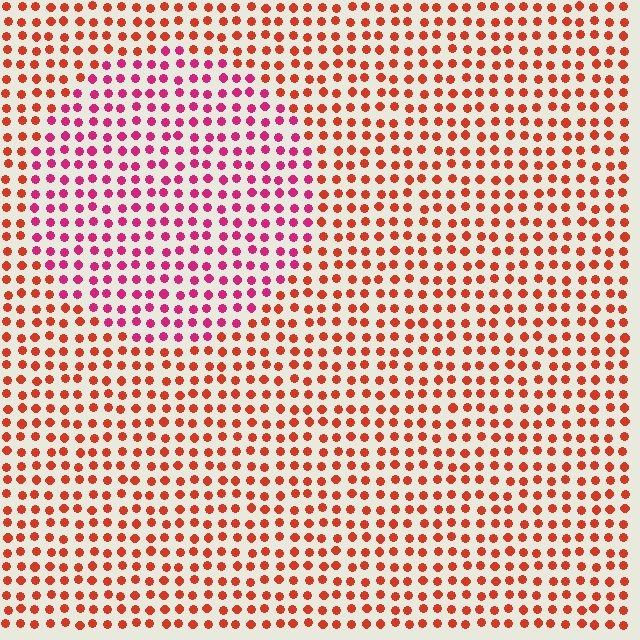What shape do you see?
I see a circle.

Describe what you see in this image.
The image is filled with small red elements in a uniform arrangement. A circle-shaped region is visible where the elements are tinted to a slightly different hue, forming a subtle color boundary.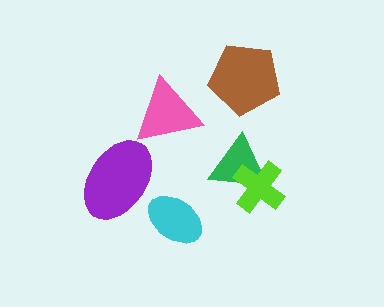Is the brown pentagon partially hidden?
No, no other shape covers it.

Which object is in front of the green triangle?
The lime cross is in front of the green triangle.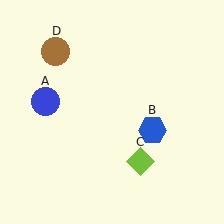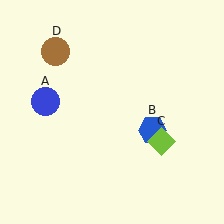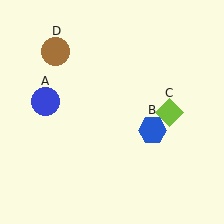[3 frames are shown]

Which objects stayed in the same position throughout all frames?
Blue circle (object A) and blue hexagon (object B) and brown circle (object D) remained stationary.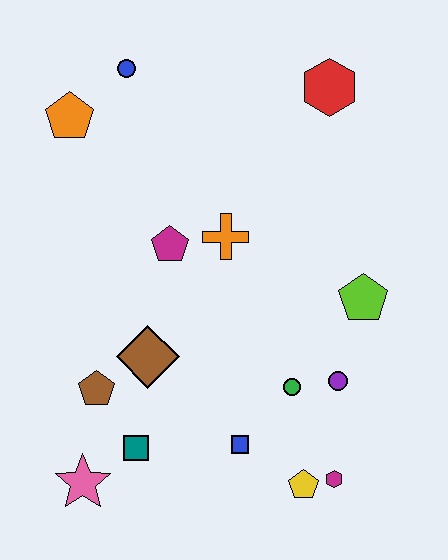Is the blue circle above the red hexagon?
Yes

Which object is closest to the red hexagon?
The orange cross is closest to the red hexagon.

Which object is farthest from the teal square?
The red hexagon is farthest from the teal square.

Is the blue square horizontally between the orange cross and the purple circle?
Yes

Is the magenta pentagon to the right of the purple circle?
No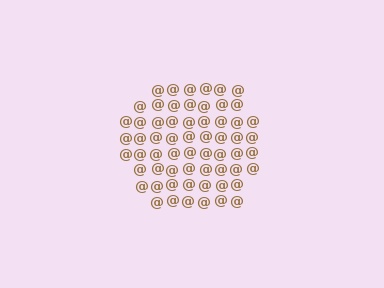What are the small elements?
The small elements are at signs.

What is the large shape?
The large shape is a hexagon.